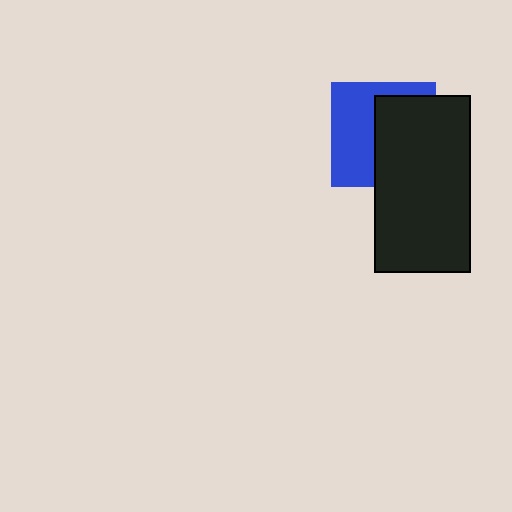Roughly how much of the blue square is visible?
About half of it is visible (roughly 48%).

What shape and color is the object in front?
The object in front is a black rectangle.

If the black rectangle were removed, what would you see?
You would see the complete blue square.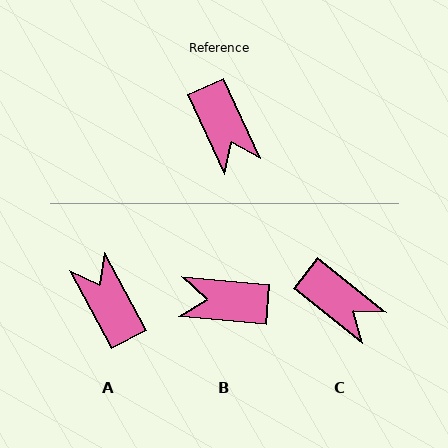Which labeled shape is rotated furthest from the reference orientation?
A, about 177 degrees away.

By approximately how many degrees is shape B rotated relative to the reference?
Approximately 120 degrees clockwise.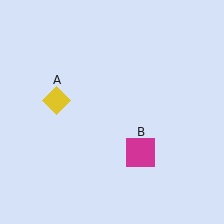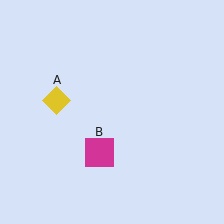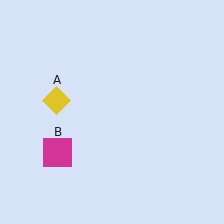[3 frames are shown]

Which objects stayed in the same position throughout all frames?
Yellow diamond (object A) remained stationary.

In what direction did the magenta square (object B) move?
The magenta square (object B) moved left.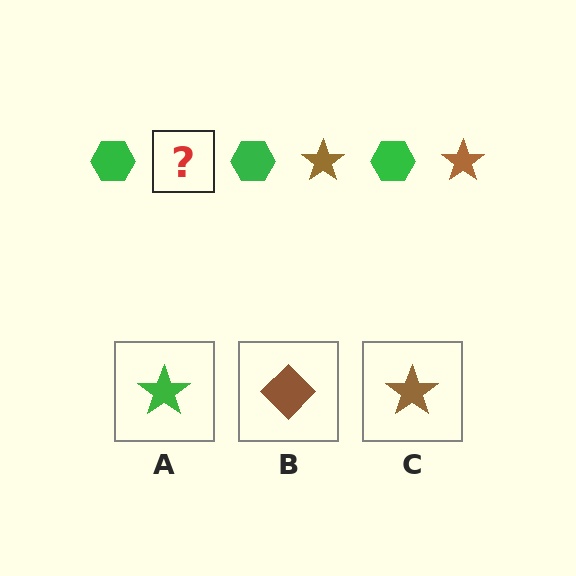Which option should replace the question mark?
Option C.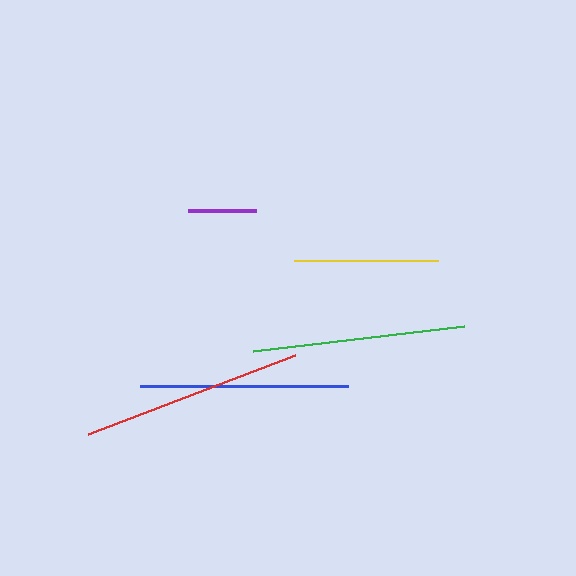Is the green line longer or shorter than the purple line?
The green line is longer than the purple line.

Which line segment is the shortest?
The purple line is the shortest at approximately 69 pixels.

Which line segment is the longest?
The red line is the longest at approximately 222 pixels.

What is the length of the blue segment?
The blue segment is approximately 209 pixels long.